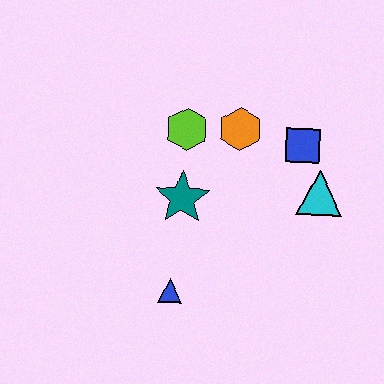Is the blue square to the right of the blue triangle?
Yes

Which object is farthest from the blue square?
The blue triangle is farthest from the blue square.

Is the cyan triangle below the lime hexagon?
Yes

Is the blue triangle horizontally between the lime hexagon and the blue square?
No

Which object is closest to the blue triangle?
The teal star is closest to the blue triangle.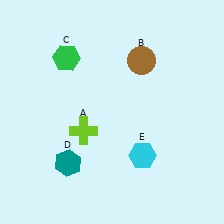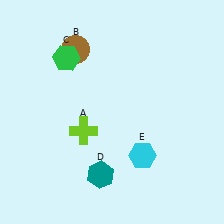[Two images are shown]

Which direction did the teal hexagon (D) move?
The teal hexagon (D) moved right.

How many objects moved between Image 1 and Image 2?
2 objects moved between the two images.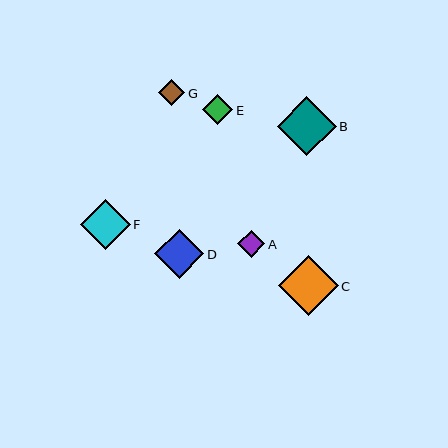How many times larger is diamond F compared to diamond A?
Diamond F is approximately 1.9 times the size of diamond A.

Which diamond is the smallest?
Diamond G is the smallest with a size of approximately 26 pixels.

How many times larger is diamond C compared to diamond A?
Diamond C is approximately 2.2 times the size of diamond A.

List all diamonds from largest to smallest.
From largest to smallest: C, B, F, D, E, A, G.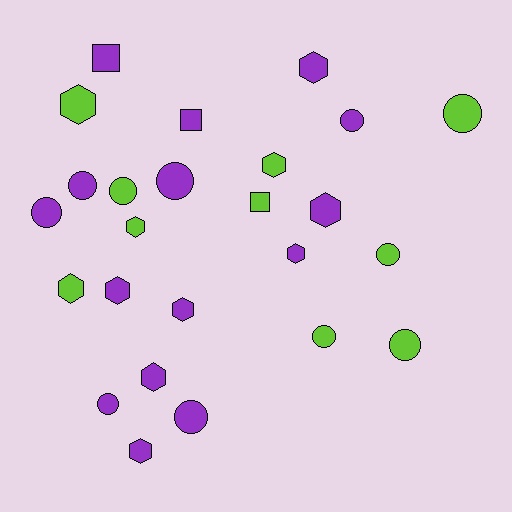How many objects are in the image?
There are 25 objects.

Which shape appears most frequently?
Hexagon, with 11 objects.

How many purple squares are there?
There are 2 purple squares.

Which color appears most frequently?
Purple, with 15 objects.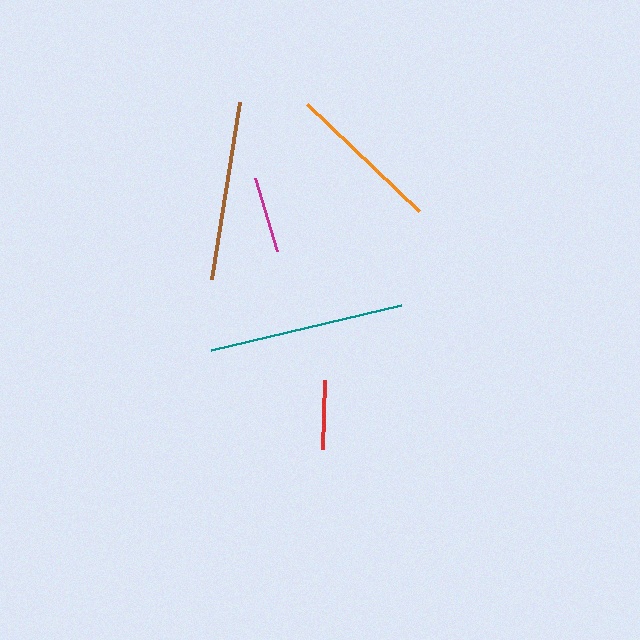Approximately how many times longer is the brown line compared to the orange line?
The brown line is approximately 1.2 times the length of the orange line.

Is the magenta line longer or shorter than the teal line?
The teal line is longer than the magenta line.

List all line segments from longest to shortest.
From longest to shortest: teal, brown, orange, magenta, red.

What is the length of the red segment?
The red segment is approximately 69 pixels long.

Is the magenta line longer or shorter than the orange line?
The orange line is longer than the magenta line.